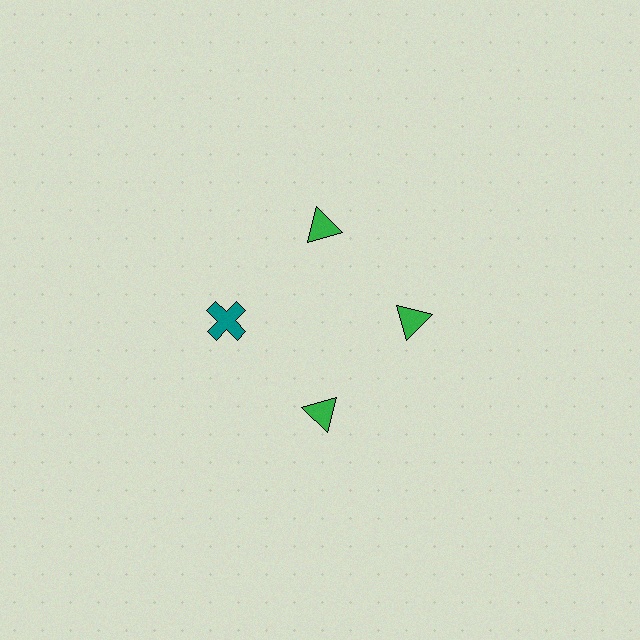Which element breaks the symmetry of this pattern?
The teal cross at roughly the 9 o'clock position breaks the symmetry. All other shapes are green triangles.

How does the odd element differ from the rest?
It differs in both color (teal instead of green) and shape (cross instead of triangle).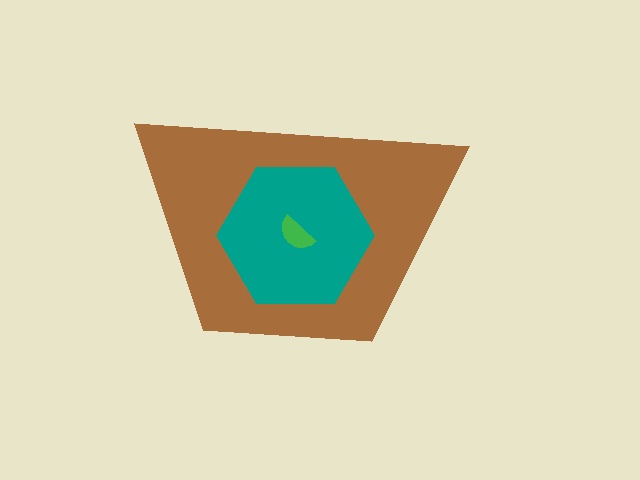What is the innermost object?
The green semicircle.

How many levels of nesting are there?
3.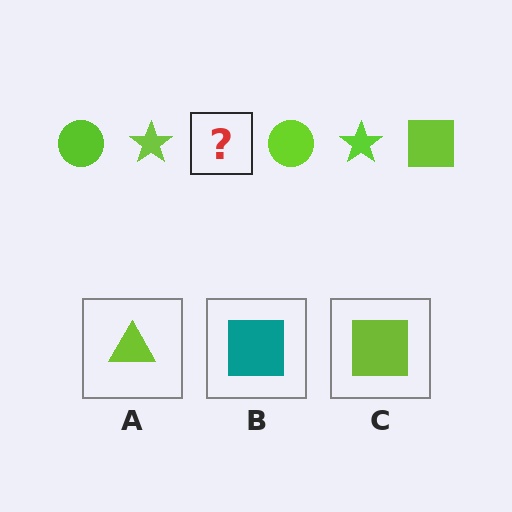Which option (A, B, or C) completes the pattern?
C.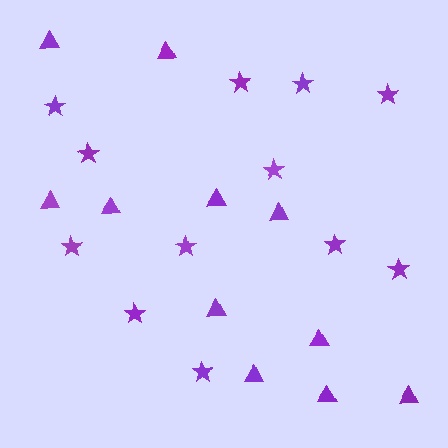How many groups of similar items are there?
There are 2 groups: one group of stars (12) and one group of triangles (11).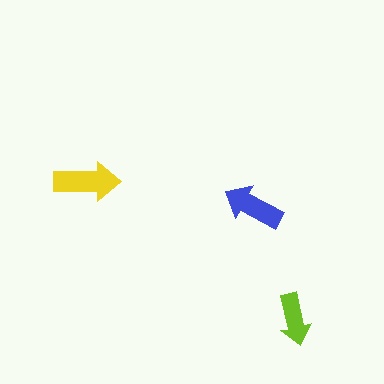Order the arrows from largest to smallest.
the yellow one, the blue one, the lime one.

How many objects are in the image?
There are 3 objects in the image.